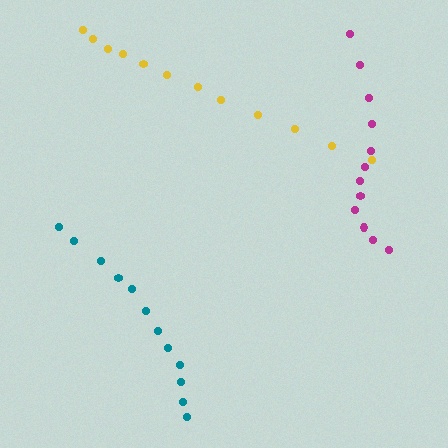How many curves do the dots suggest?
There are 3 distinct paths.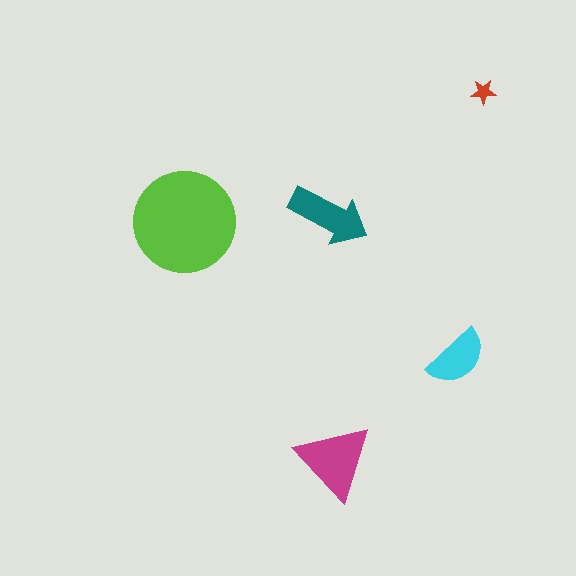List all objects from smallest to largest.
The red star, the cyan semicircle, the teal arrow, the magenta triangle, the lime circle.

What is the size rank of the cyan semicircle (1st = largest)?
4th.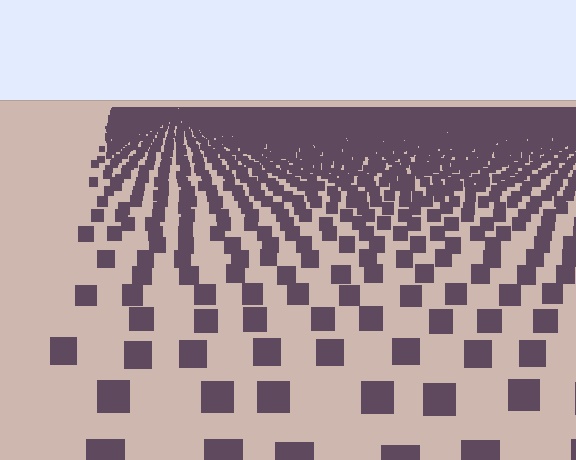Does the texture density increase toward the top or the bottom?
Density increases toward the top.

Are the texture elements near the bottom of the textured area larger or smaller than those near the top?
Larger. Near the bottom, elements are closer to the viewer and appear at a bigger on-screen size.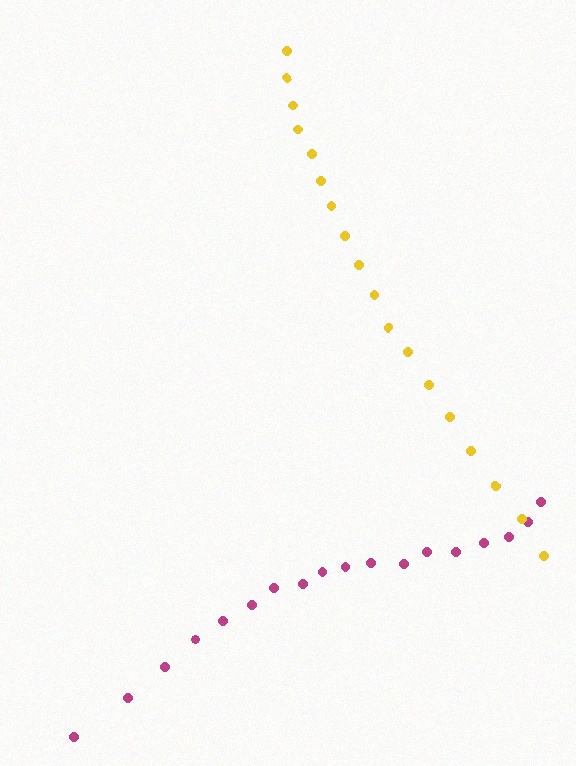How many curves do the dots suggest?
There are 2 distinct paths.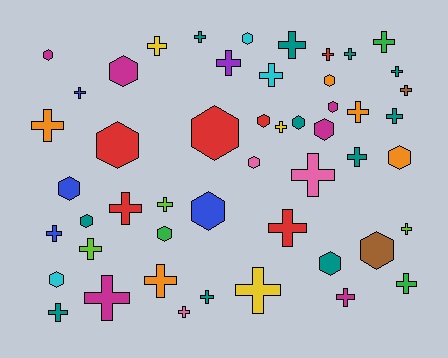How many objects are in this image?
There are 50 objects.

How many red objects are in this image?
There are 6 red objects.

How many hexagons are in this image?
There are 19 hexagons.